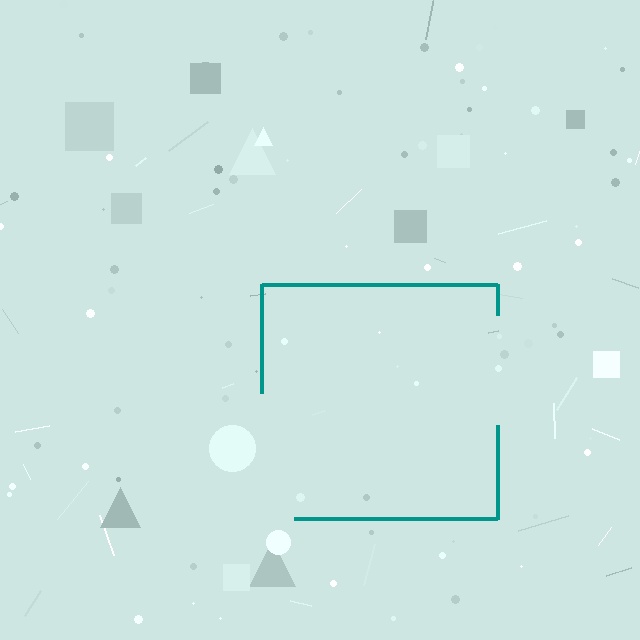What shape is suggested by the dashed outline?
The dashed outline suggests a square.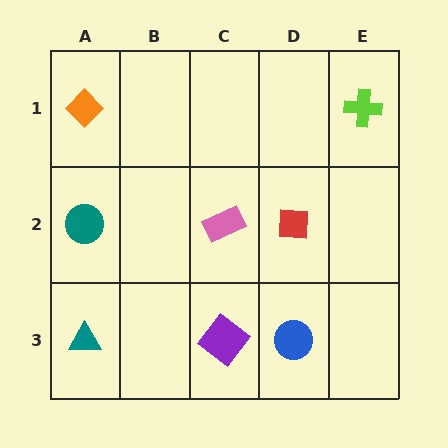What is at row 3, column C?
A purple diamond.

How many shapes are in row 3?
3 shapes.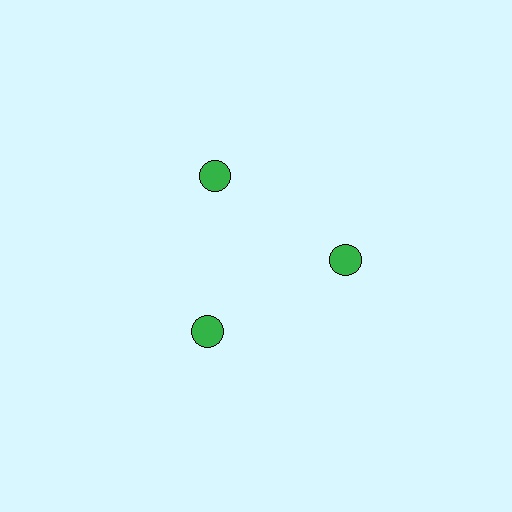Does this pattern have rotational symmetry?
Yes, this pattern has 3-fold rotational symmetry. It looks the same after rotating 120 degrees around the center.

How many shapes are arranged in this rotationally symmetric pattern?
There are 3 shapes, arranged in 3 groups of 1.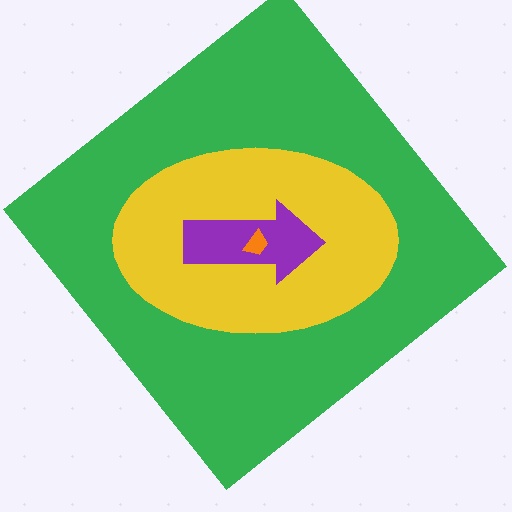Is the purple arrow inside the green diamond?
Yes.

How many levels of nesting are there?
4.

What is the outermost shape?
The green diamond.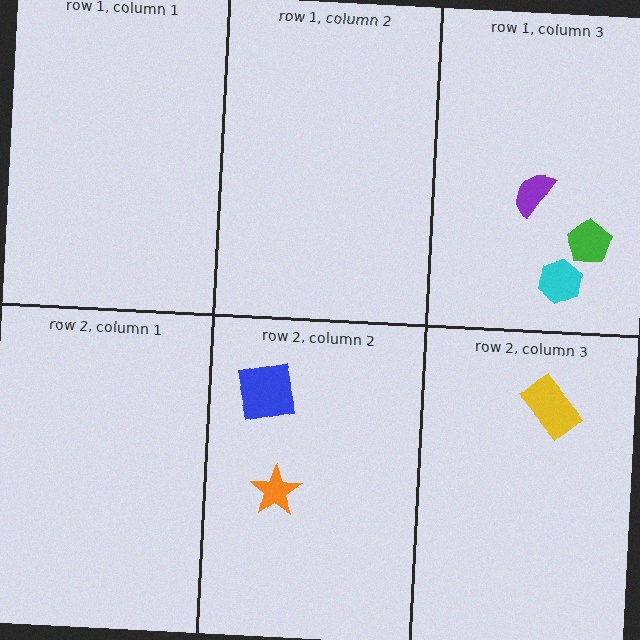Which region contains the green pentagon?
The row 1, column 3 region.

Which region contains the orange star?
The row 2, column 2 region.